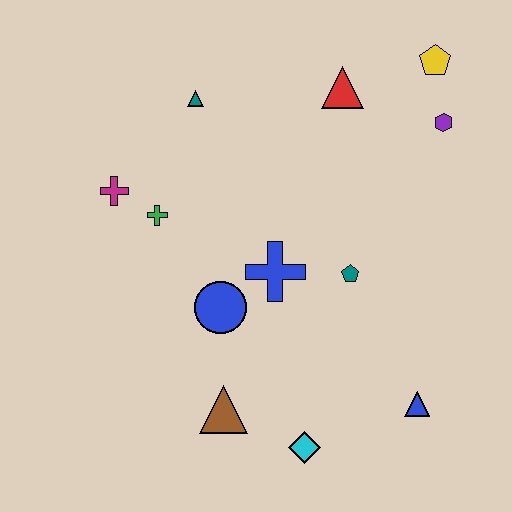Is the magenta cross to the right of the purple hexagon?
No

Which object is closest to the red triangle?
The yellow pentagon is closest to the red triangle.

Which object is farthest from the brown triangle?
The yellow pentagon is farthest from the brown triangle.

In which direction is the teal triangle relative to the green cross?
The teal triangle is above the green cross.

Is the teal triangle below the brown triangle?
No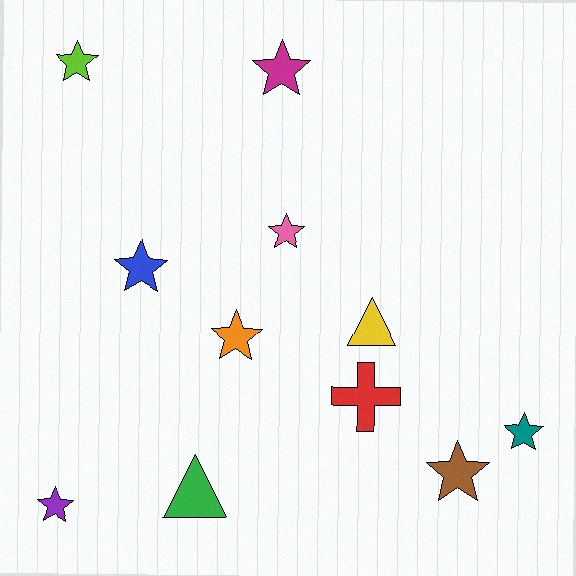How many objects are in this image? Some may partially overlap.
There are 11 objects.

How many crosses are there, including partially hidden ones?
There is 1 cross.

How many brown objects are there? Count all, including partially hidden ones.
There is 1 brown object.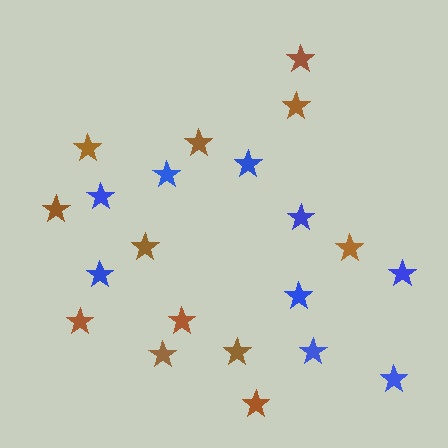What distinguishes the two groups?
There are 2 groups: one group of blue stars (9) and one group of brown stars (12).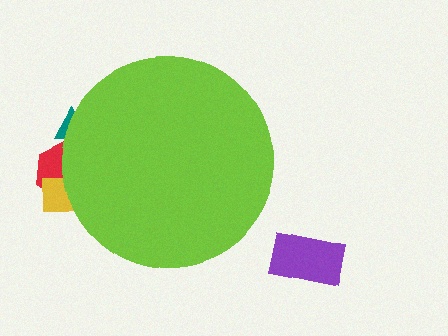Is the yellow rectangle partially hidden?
Yes, the yellow rectangle is partially hidden behind the lime circle.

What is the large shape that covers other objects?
A lime circle.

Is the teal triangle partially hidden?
Yes, the teal triangle is partially hidden behind the lime circle.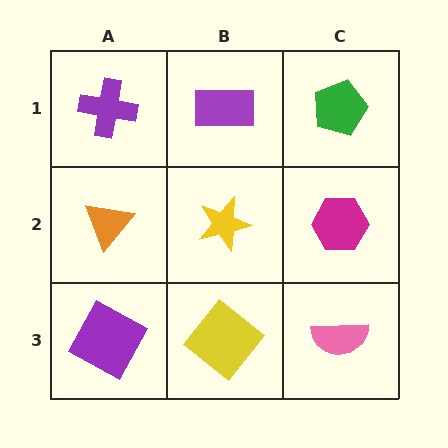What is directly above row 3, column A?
An orange triangle.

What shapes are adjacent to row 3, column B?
A yellow star (row 2, column B), a purple square (row 3, column A), a pink semicircle (row 3, column C).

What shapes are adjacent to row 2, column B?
A purple rectangle (row 1, column B), a yellow diamond (row 3, column B), an orange triangle (row 2, column A), a magenta hexagon (row 2, column C).